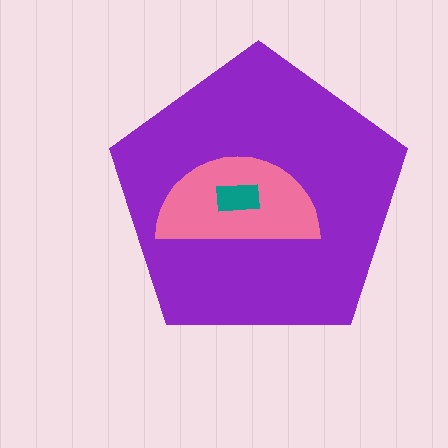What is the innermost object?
The teal rectangle.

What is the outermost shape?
The purple pentagon.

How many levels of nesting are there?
3.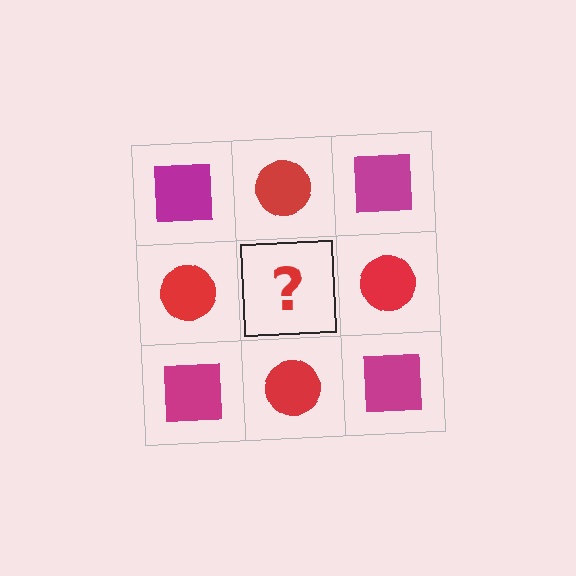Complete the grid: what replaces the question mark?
The question mark should be replaced with a magenta square.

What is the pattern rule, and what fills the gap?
The rule is that it alternates magenta square and red circle in a checkerboard pattern. The gap should be filled with a magenta square.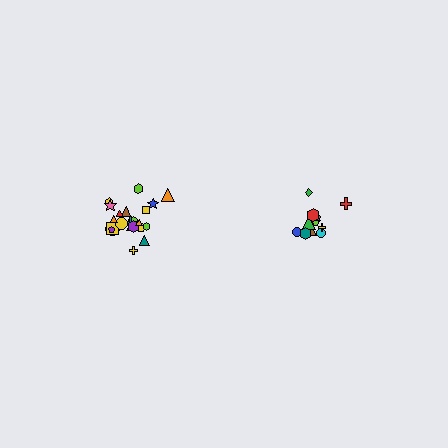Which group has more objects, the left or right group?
The left group.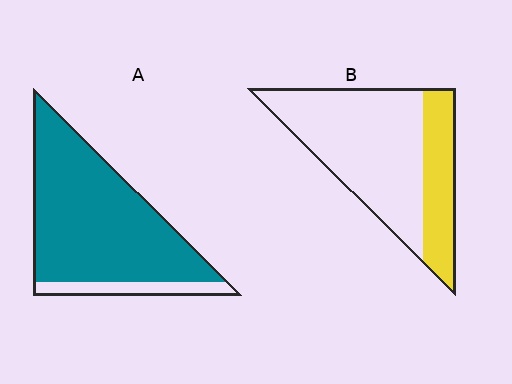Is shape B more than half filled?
No.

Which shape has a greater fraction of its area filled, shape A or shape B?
Shape A.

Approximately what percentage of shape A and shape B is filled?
A is approximately 85% and B is approximately 30%.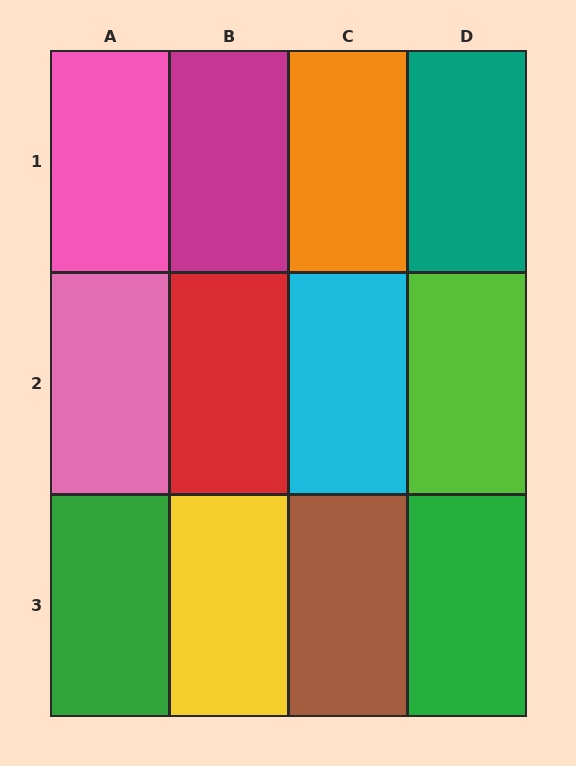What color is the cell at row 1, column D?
Teal.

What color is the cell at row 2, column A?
Pink.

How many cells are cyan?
1 cell is cyan.